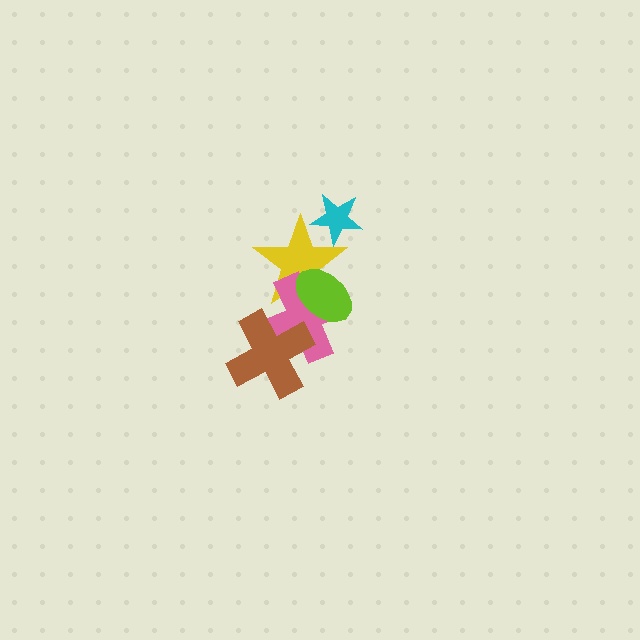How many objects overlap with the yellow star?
3 objects overlap with the yellow star.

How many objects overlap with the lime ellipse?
2 objects overlap with the lime ellipse.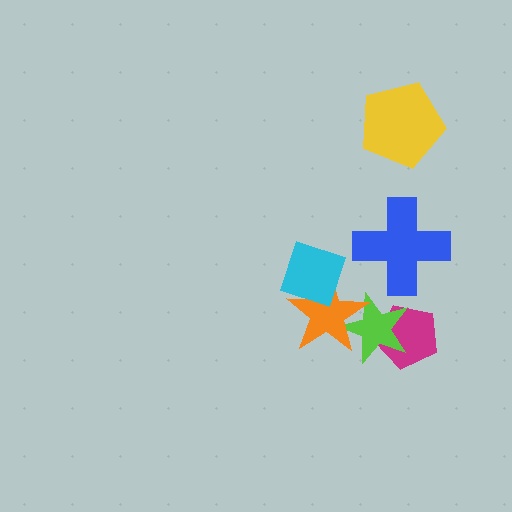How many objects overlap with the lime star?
2 objects overlap with the lime star.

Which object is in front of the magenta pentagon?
The lime star is in front of the magenta pentagon.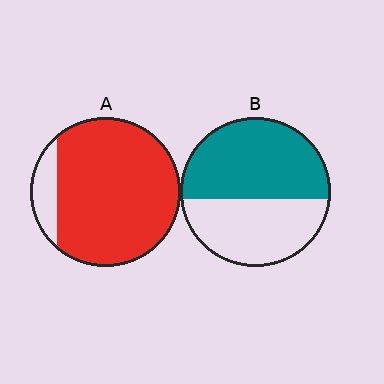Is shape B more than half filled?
Yes.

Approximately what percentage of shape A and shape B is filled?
A is approximately 90% and B is approximately 55%.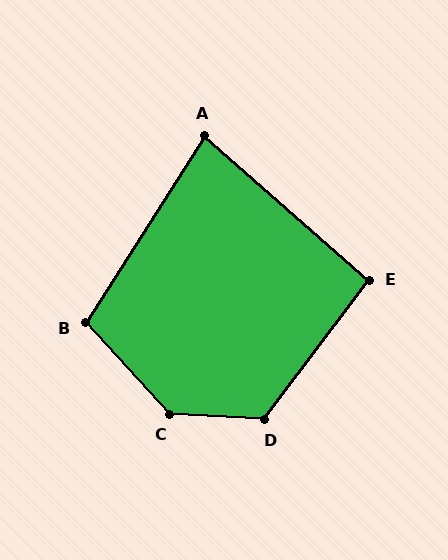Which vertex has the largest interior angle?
C, at approximately 136 degrees.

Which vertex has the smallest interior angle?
A, at approximately 81 degrees.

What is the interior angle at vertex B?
Approximately 105 degrees (obtuse).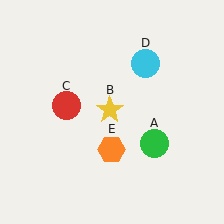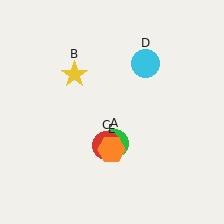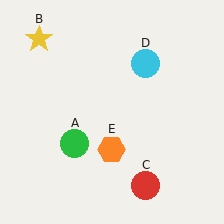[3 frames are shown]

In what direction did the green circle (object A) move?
The green circle (object A) moved left.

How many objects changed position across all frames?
3 objects changed position: green circle (object A), yellow star (object B), red circle (object C).